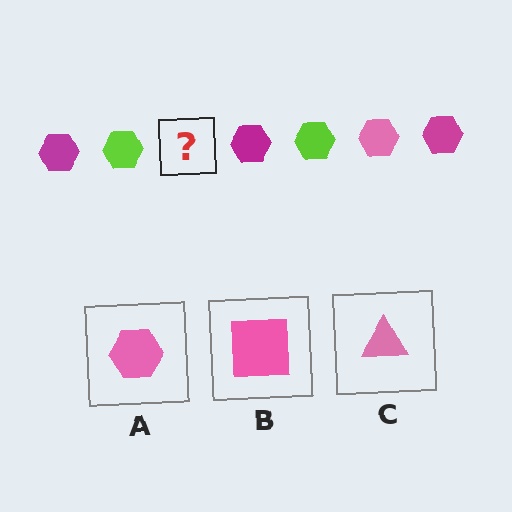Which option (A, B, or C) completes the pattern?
A.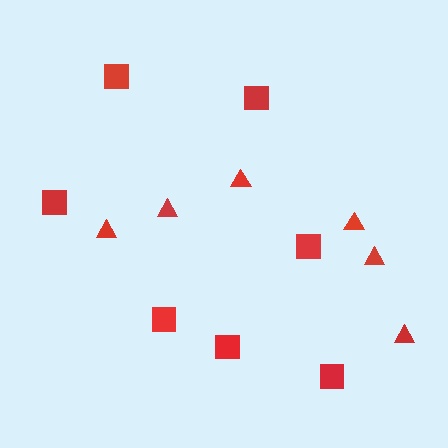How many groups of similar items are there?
There are 2 groups: one group of triangles (6) and one group of squares (7).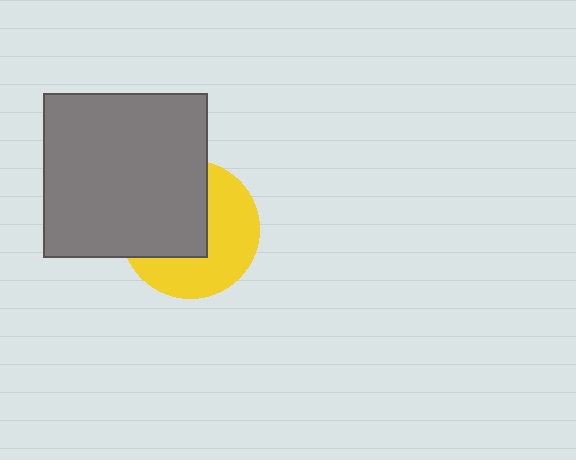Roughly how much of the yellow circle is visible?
About half of it is visible (roughly 52%).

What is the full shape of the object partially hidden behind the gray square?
The partially hidden object is a yellow circle.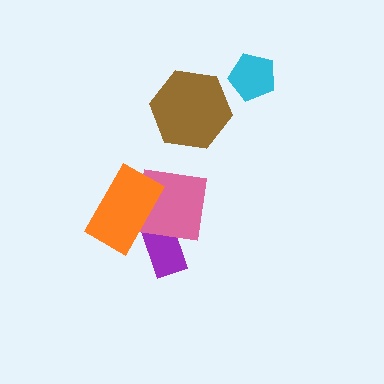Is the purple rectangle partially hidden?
Yes, it is partially covered by another shape.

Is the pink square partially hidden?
Yes, it is partially covered by another shape.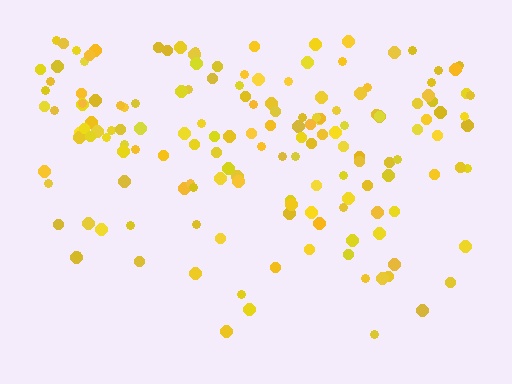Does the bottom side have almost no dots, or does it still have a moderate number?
Still a moderate number, just noticeably fewer than the top.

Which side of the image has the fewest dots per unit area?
The bottom.